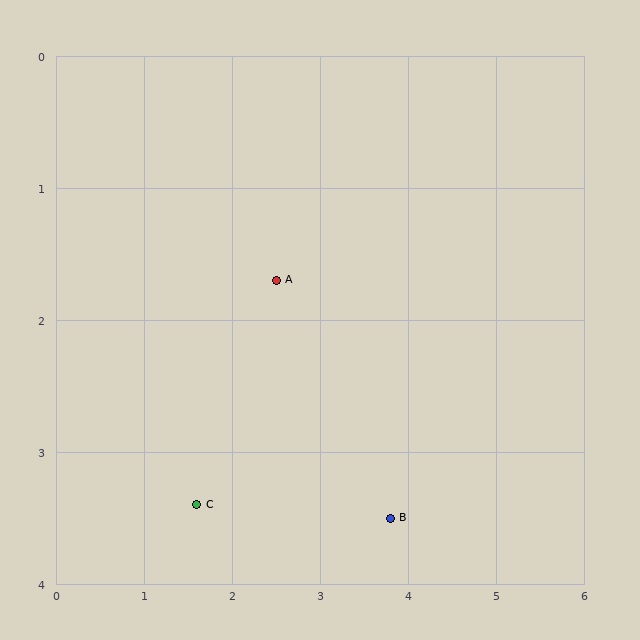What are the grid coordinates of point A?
Point A is at approximately (2.5, 1.7).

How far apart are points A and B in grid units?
Points A and B are about 2.2 grid units apart.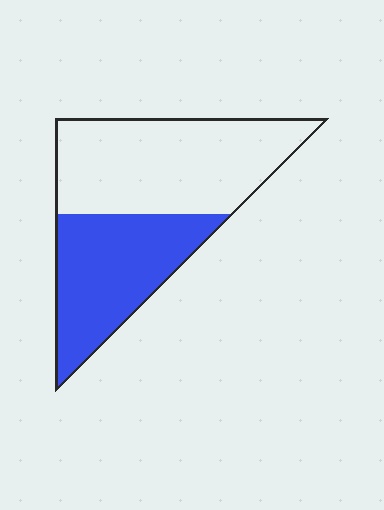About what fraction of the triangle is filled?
About two fifths (2/5).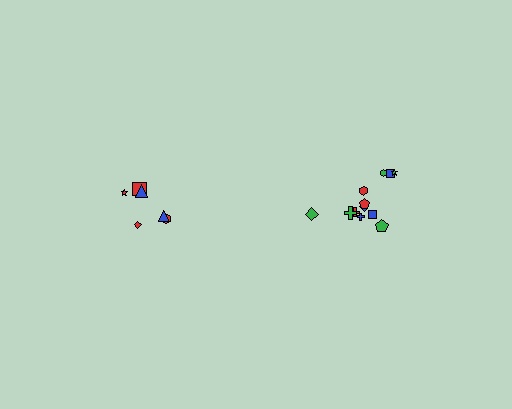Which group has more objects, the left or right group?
The right group.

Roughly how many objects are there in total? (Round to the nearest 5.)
Roughly 20 objects in total.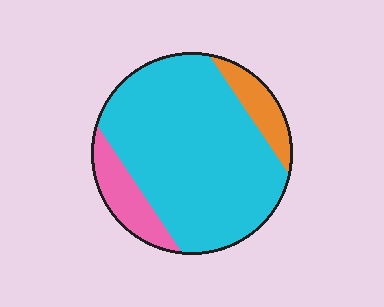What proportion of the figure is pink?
Pink takes up about one eighth (1/8) of the figure.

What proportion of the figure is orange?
Orange covers around 10% of the figure.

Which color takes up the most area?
Cyan, at roughly 75%.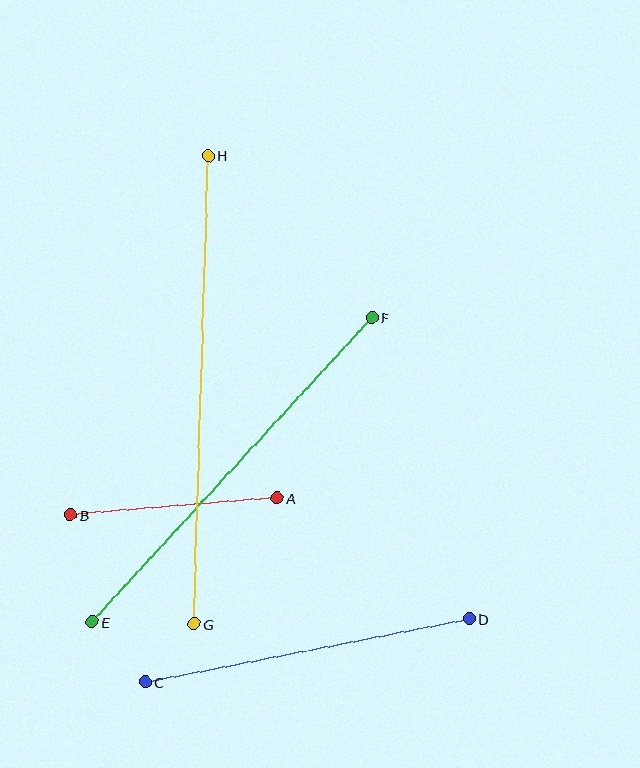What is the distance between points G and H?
The distance is approximately 468 pixels.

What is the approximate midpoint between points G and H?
The midpoint is at approximately (201, 390) pixels.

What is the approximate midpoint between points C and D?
The midpoint is at approximately (307, 650) pixels.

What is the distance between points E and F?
The distance is approximately 413 pixels.